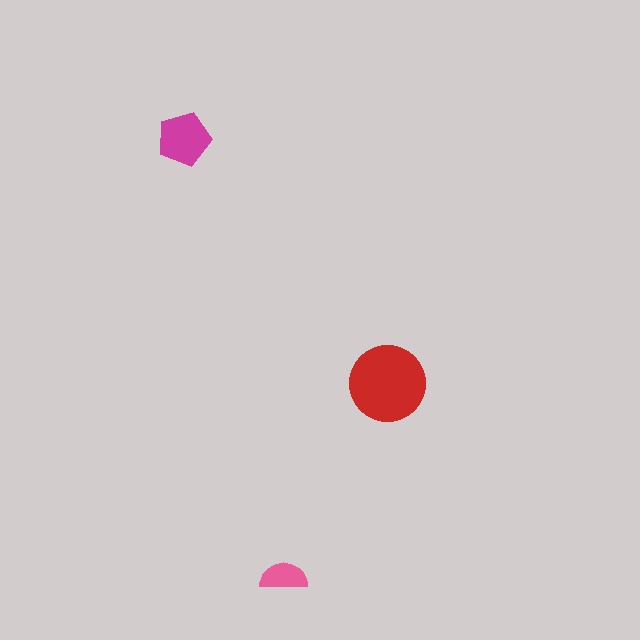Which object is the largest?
The red circle.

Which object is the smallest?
The pink semicircle.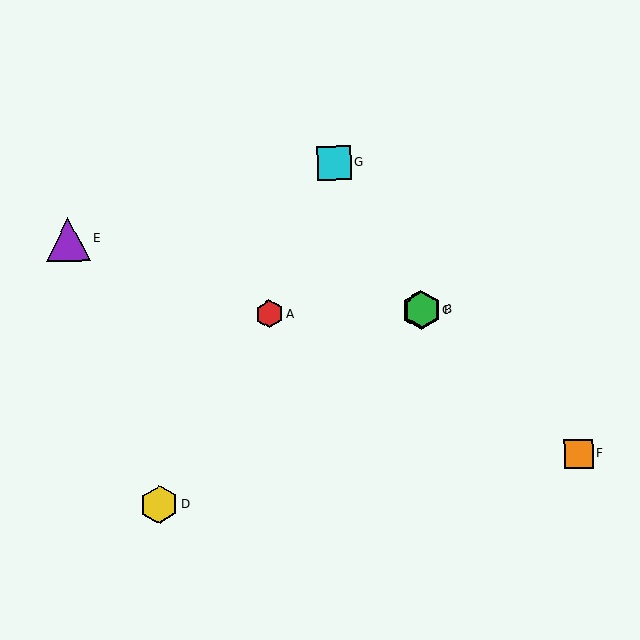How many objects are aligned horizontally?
3 objects (A, B, C) are aligned horizontally.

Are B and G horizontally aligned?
No, B is at y≈310 and G is at y≈163.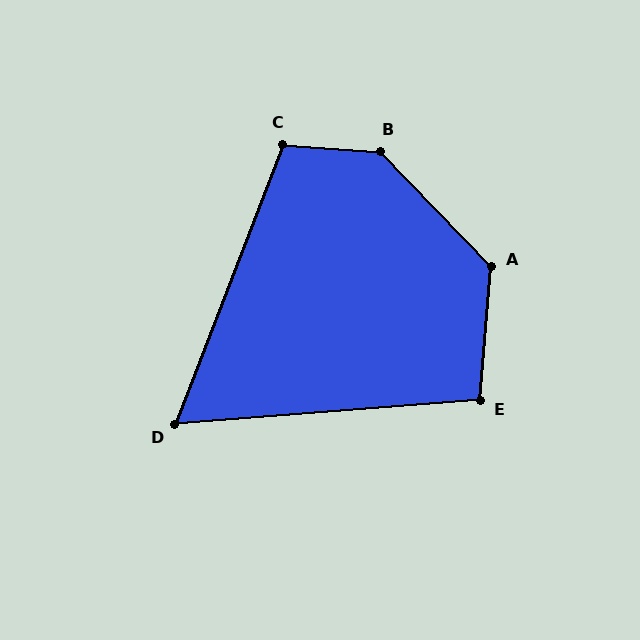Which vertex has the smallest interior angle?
D, at approximately 64 degrees.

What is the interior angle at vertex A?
Approximately 132 degrees (obtuse).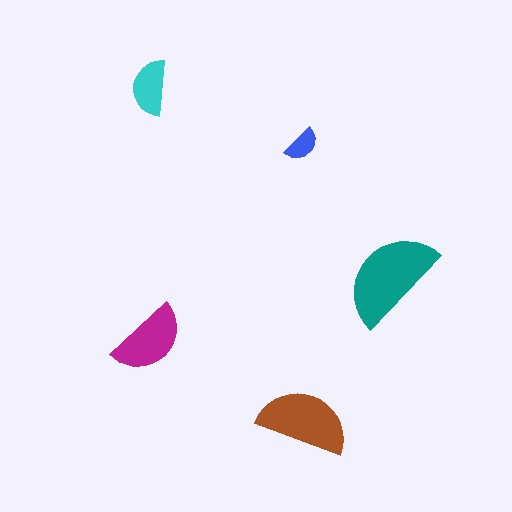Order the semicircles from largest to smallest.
the teal one, the brown one, the magenta one, the cyan one, the blue one.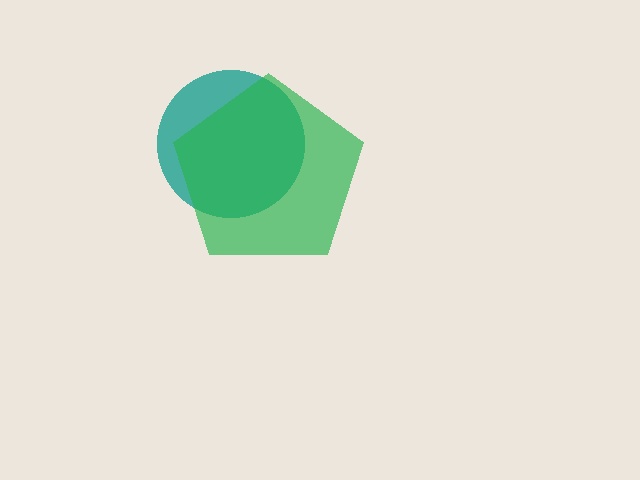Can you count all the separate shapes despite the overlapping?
Yes, there are 2 separate shapes.